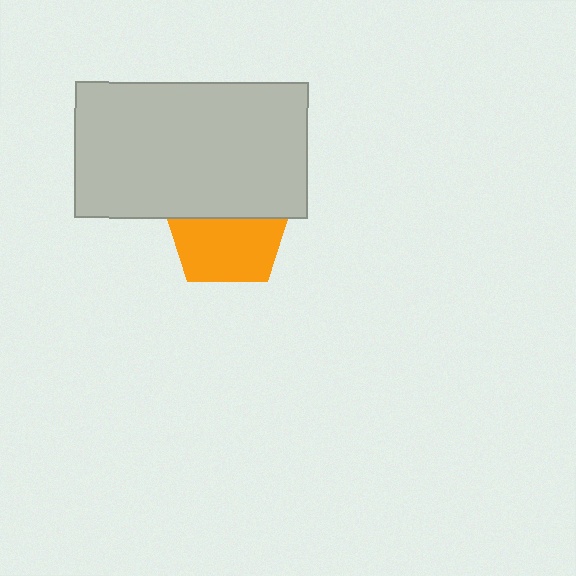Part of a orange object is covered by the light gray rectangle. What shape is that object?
It is a pentagon.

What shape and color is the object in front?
The object in front is a light gray rectangle.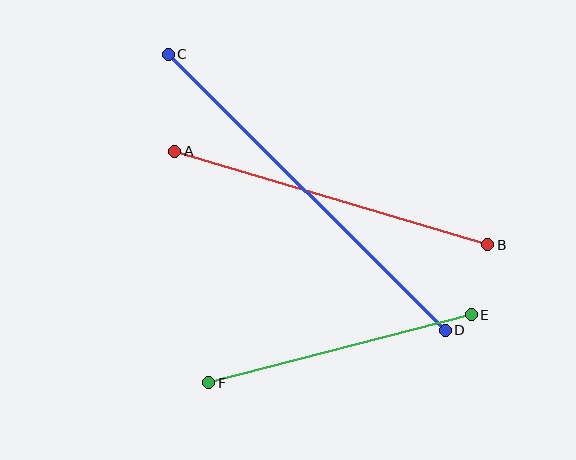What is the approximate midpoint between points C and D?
The midpoint is at approximately (307, 192) pixels.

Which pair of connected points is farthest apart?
Points C and D are farthest apart.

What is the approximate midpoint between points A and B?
The midpoint is at approximately (331, 198) pixels.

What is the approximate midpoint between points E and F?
The midpoint is at approximately (340, 349) pixels.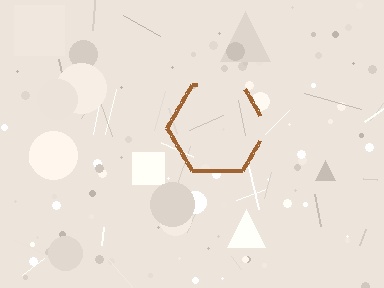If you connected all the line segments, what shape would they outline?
They would outline a hexagon.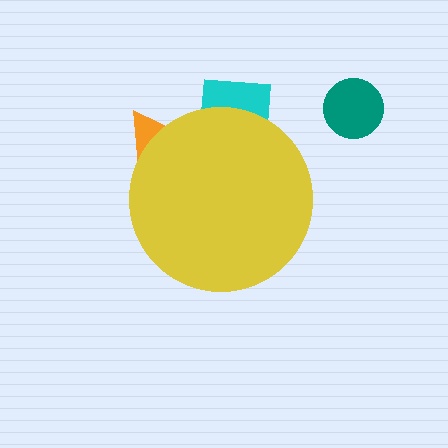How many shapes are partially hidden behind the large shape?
2 shapes are partially hidden.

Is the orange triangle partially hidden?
Yes, the orange triangle is partially hidden behind the yellow circle.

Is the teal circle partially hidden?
No, the teal circle is fully visible.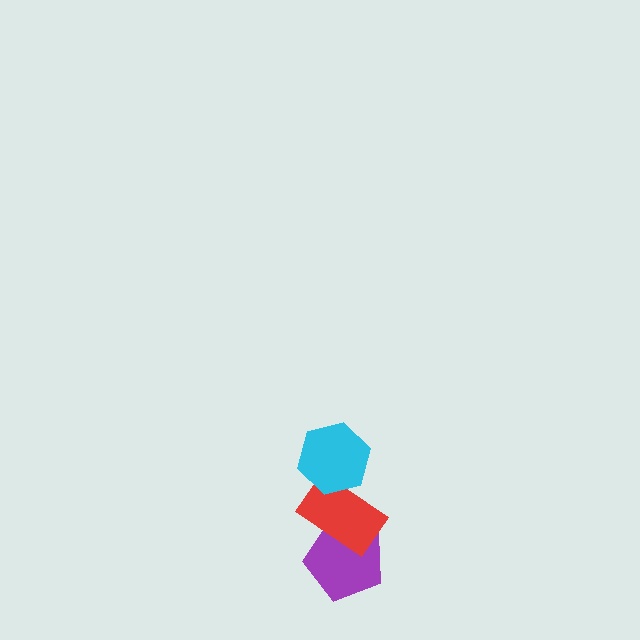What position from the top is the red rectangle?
The red rectangle is 2nd from the top.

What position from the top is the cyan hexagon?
The cyan hexagon is 1st from the top.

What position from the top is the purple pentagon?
The purple pentagon is 3rd from the top.